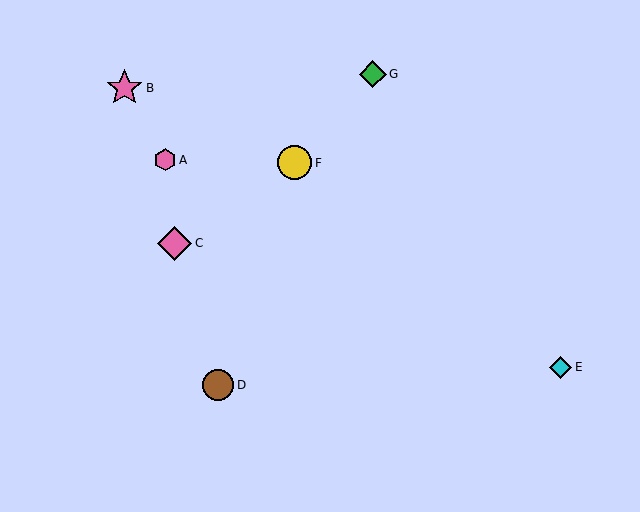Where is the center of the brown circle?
The center of the brown circle is at (218, 385).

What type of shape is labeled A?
Shape A is a pink hexagon.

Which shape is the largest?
The pink star (labeled B) is the largest.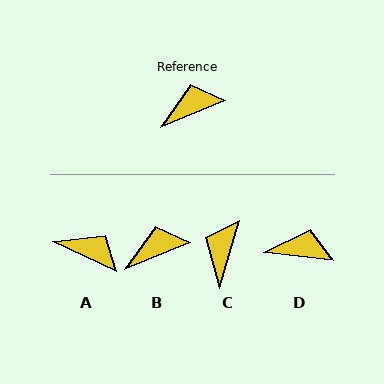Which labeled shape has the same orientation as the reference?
B.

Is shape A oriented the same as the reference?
No, it is off by about 48 degrees.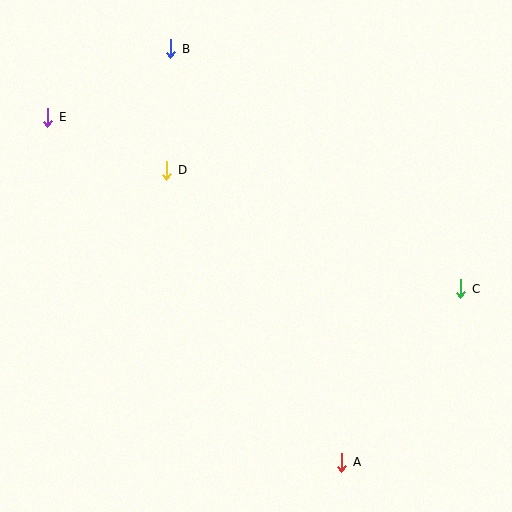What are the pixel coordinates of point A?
Point A is at (342, 462).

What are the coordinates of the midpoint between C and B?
The midpoint between C and B is at (316, 169).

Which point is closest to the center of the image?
Point D at (167, 170) is closest to the center.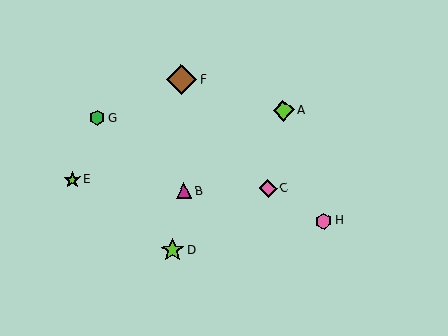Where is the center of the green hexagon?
The center of the green hexagon is at (97, 118).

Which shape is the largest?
The brown diamond (labeled F) is the largest.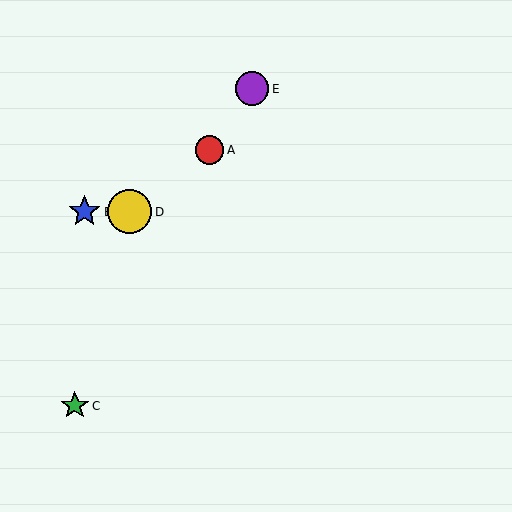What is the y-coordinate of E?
Object E is at y≈89.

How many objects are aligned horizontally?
2 objects (B, D) are aligned horizontally.